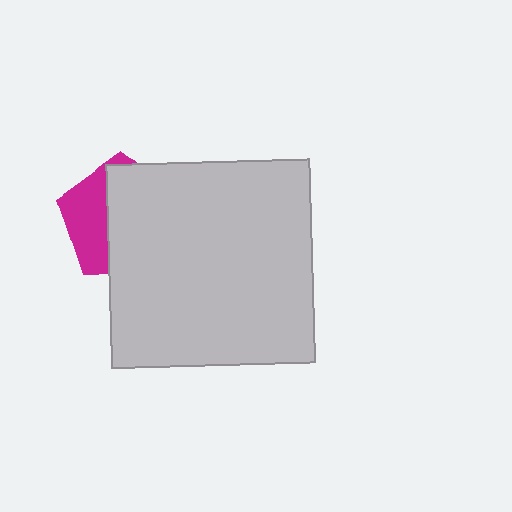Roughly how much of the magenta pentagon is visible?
A small part of it is visible (roughly 35%).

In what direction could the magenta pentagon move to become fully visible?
The magenta pentagon could move left. That would shift it out from behind the light gray square entirely.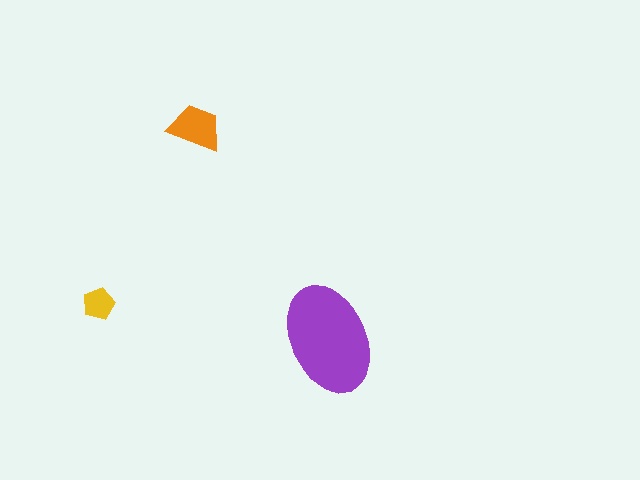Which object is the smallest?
The yellow pentagon.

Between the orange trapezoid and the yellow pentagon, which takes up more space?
The orange trapezoid.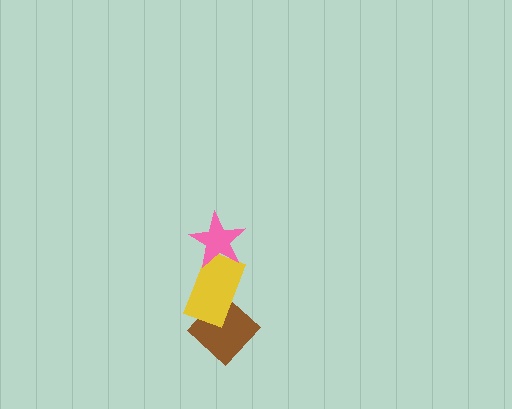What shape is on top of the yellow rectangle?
The pink star is on top of the yellow rectangle.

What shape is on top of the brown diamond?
The yellow rectangle is on top of the brown diamond.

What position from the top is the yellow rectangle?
The yellow rectangle is 2nd from the top.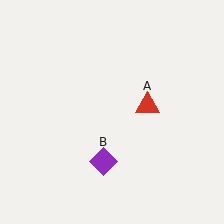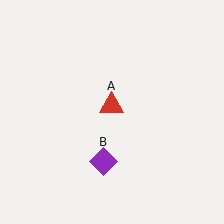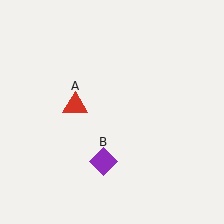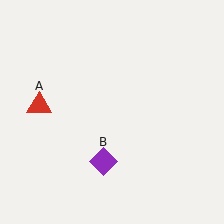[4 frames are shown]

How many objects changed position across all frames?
1 object changed position: red triangle (object A).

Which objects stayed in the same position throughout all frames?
Purple diamond (object B) remained stationary.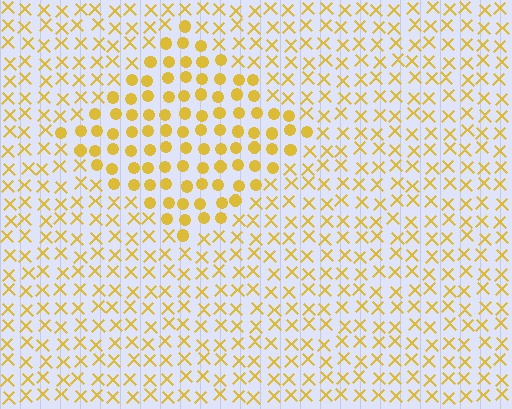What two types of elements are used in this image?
The image uses circles inside the diamond region and X marks outside it.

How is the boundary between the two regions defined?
The boundary is defined by a change in element shape: circles inside vs. X marks outside. All elements share the same color and spacing.